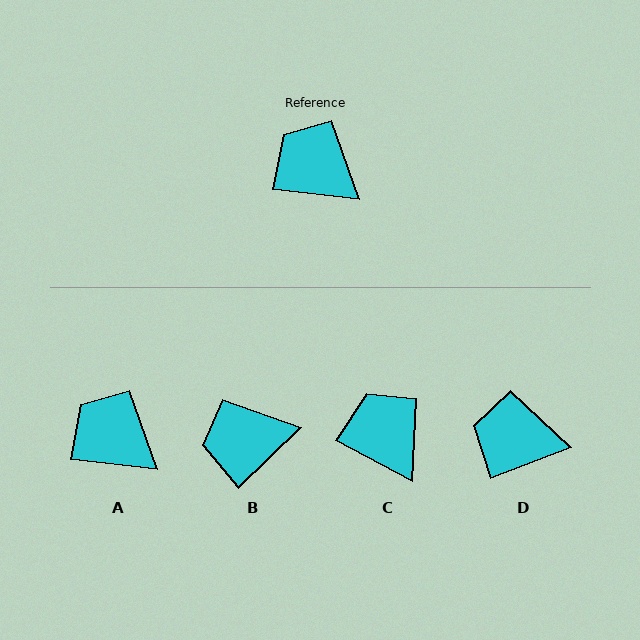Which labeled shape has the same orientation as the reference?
A.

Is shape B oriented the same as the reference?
No, it is off by about 51 degrees.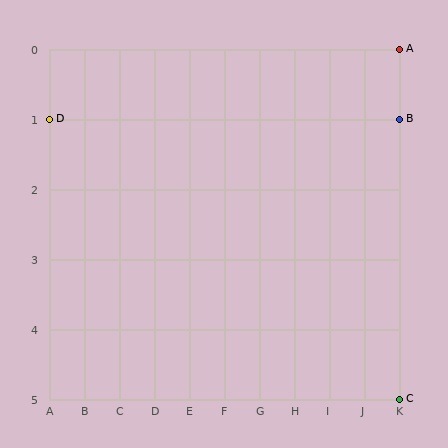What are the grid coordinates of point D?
Point D is at grid coordinates (A, 1).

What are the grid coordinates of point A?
Point A is at grid coordinates (K, 0).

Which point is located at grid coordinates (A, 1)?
Point D is at (A, 1).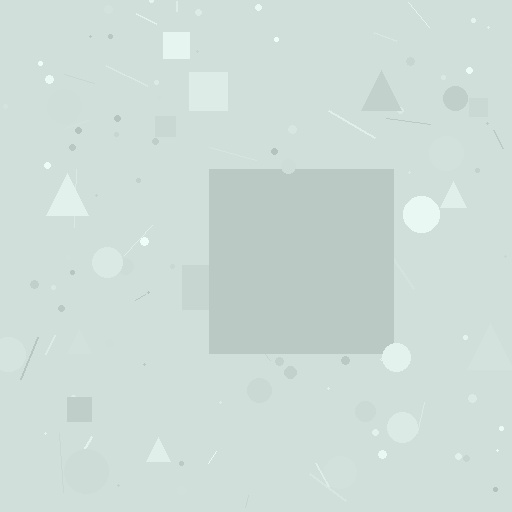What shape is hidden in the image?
A square is hidden in the image.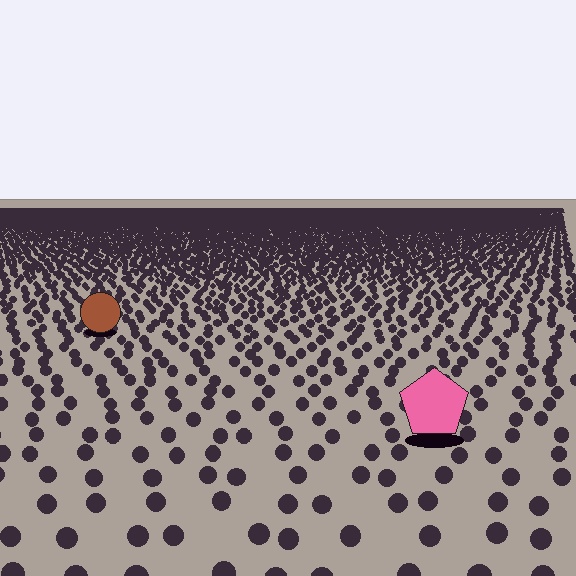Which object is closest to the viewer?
The pink pentagon is closest. The texture marks near it are larger and more spread out.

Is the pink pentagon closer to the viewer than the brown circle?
Yes. The pink pentagon is closer — you can tell from the texture gradient: the ground texture is coarser near it.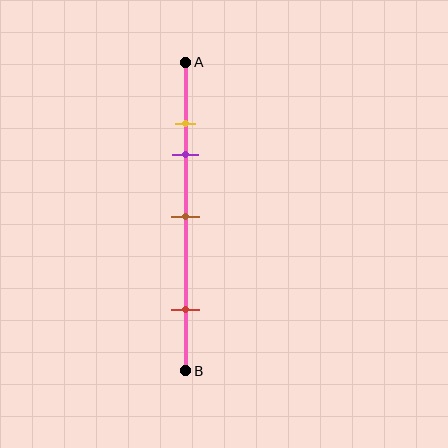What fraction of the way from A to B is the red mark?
The red mark is approximately 80% (0.8) of the way from A to B.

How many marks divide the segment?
There are 4 marks dividing the segment.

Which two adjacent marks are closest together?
The yellow and purple marks are the closest adjacent pair.